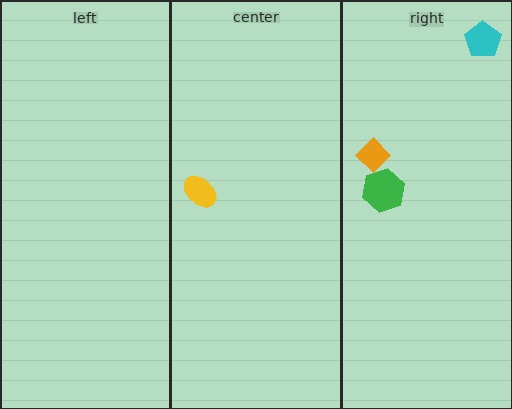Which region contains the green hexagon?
The right region.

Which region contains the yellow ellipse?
The center region.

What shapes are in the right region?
The cyan pentagon, the orange diamond, the green hexagon.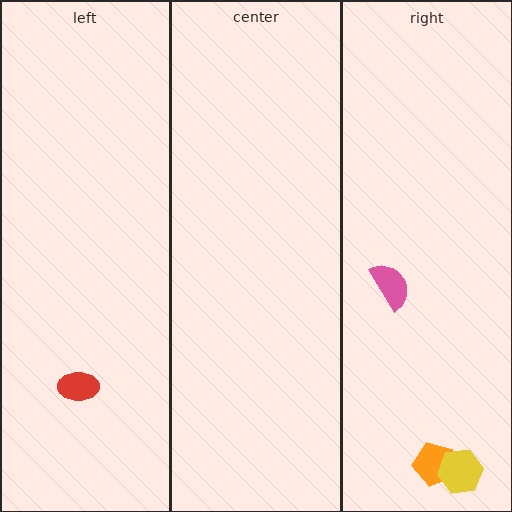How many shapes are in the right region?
3.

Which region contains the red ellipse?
The left region.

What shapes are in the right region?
The orange pentagon, the yellow hexagon, the pink semicircle.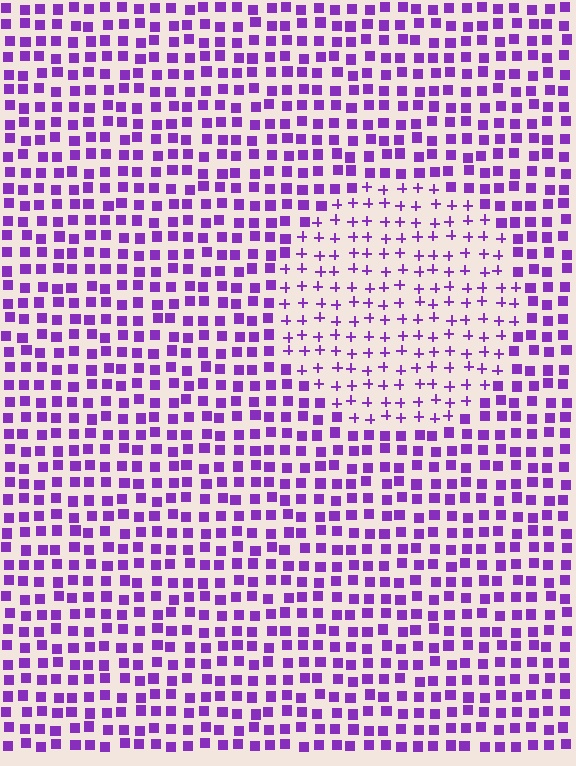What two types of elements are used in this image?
The image uses plus signs inside the circle region and squares outside it.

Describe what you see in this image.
The image is filled with small purple elements arranged in a uniform grid. A circle-shaped region contains plus signs, while the surrounding area contains squares. The boundary is defined purely by the change in element shape.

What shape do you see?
I see a circle.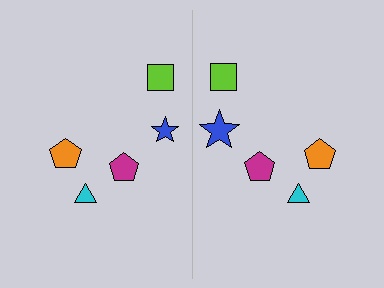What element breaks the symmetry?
The blue star on the right side has a different size than its mirror counterpart.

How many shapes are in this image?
There are 10 shapes in this image.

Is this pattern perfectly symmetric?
No, the pattern is not perfectly symmetric. The blue star on the right side has a different size than its mirror counterpart.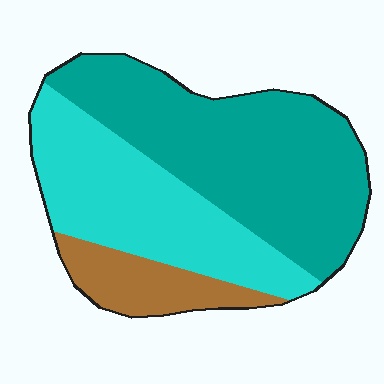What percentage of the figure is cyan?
Cyan covers 36% of the figure.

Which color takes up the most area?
Teal, at roughly 50%.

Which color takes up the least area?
Brown, at roughly 15%.